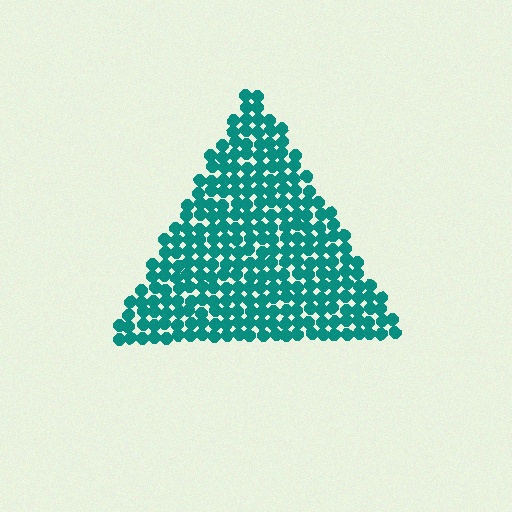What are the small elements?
The small elements are circles.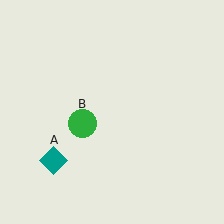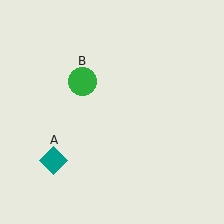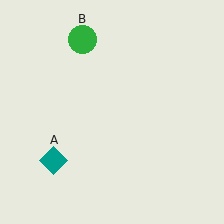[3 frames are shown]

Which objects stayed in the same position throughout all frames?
Teal diamond (object A) remained stationary.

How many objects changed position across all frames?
1 object changed position: green circle (object B).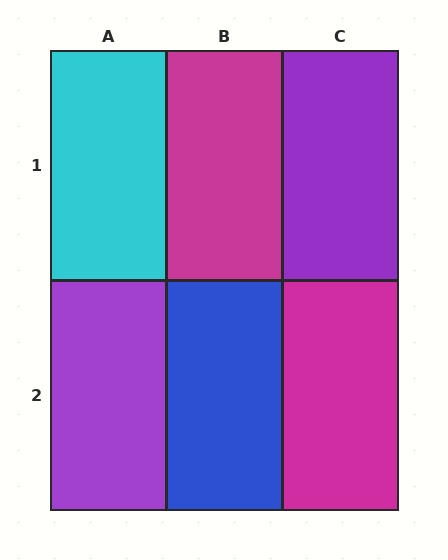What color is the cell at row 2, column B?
Blue.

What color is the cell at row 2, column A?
Purple.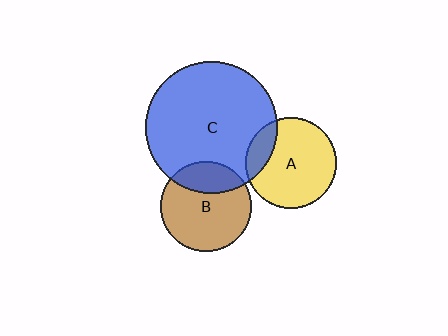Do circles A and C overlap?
Yes.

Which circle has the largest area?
Circle C (blue).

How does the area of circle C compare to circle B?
Approximately 2.1 times.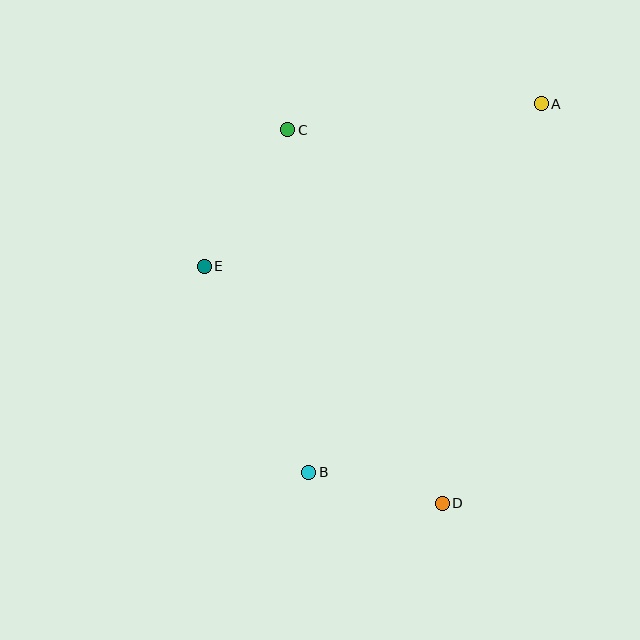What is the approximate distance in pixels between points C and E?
The distance between C and E is approximately 160 pixels.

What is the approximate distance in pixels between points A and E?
The distance between A and E is approximately 374 pixels.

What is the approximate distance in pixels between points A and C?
The distance between A and C is approximately 255 pixels.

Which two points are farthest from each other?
Points A and B are farthest from each other.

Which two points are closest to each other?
Points B and D are closest to each other.